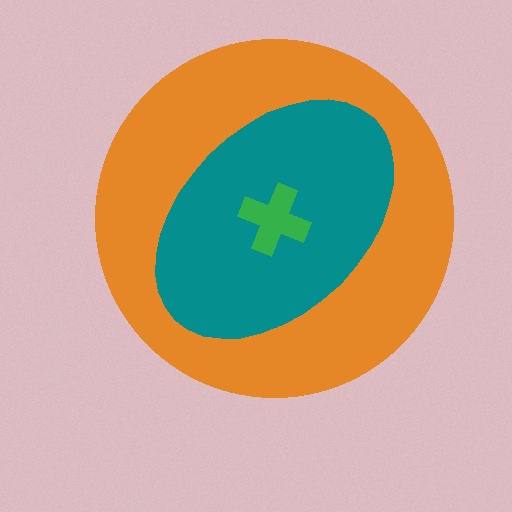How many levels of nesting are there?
3.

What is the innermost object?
The green cross.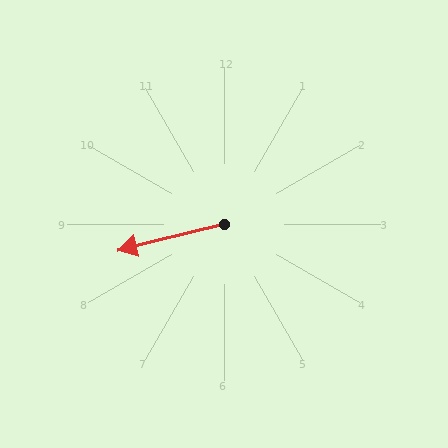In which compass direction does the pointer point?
West.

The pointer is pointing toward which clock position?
Roughly 9 o'clock.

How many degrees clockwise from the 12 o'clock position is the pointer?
Approximately 256 degrees.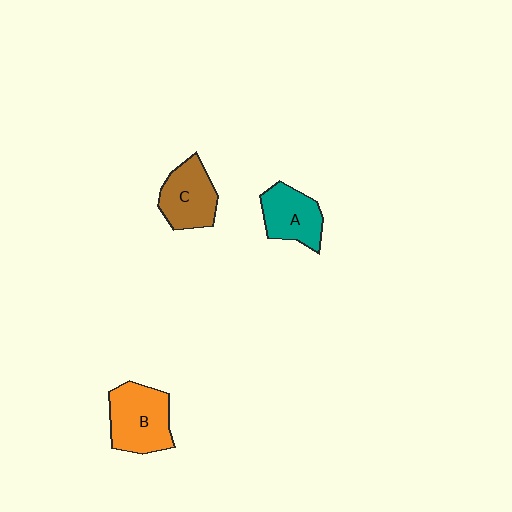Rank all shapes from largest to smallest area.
From largest to smallest: B (orange), C (brown), A (teal).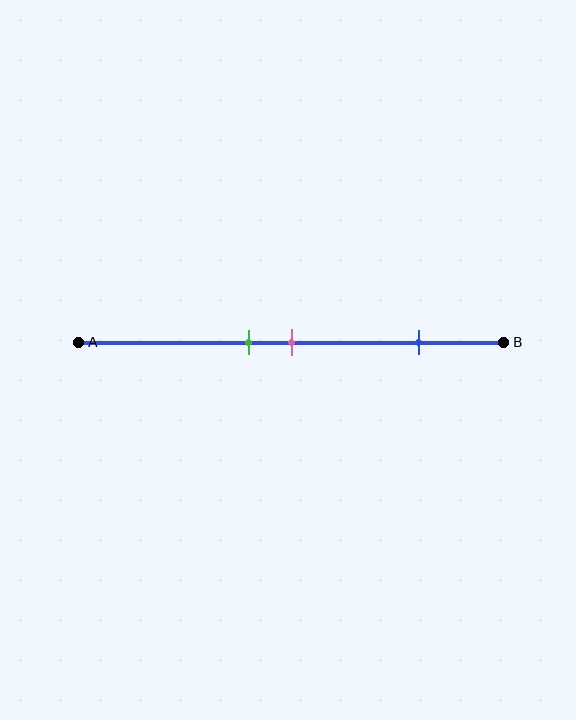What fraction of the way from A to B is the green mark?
The green mark is approximately 40% (0.4) of the way from A to B.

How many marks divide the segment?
There are 3 marks dividing the segment.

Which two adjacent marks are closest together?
The green and pink marks are the closest adjacent pair.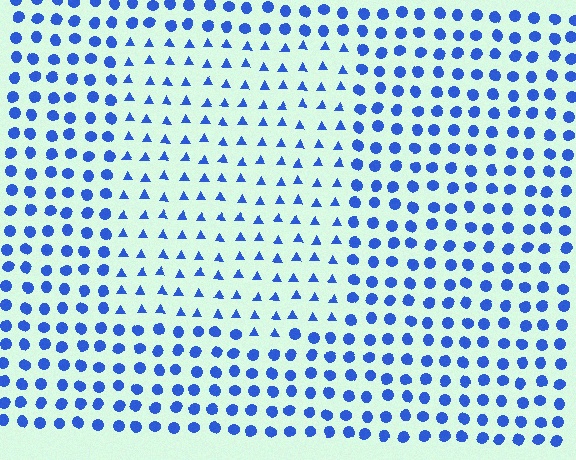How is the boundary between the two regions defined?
The boundary is defined by a change in element shape: triangles inside vs. circles outside. All elements share the same color and spacing.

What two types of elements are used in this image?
The image uses triangles inside the rectangle region and circles outside it.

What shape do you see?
I see a rectangle.